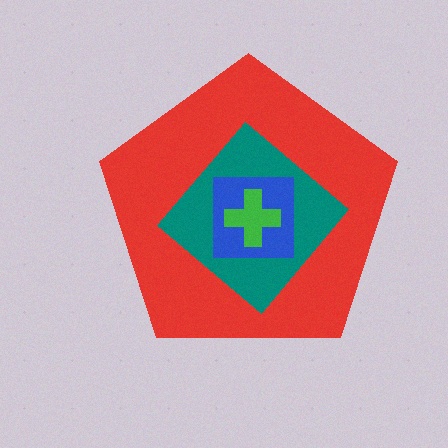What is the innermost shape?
The green cross.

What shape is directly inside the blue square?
The green cross.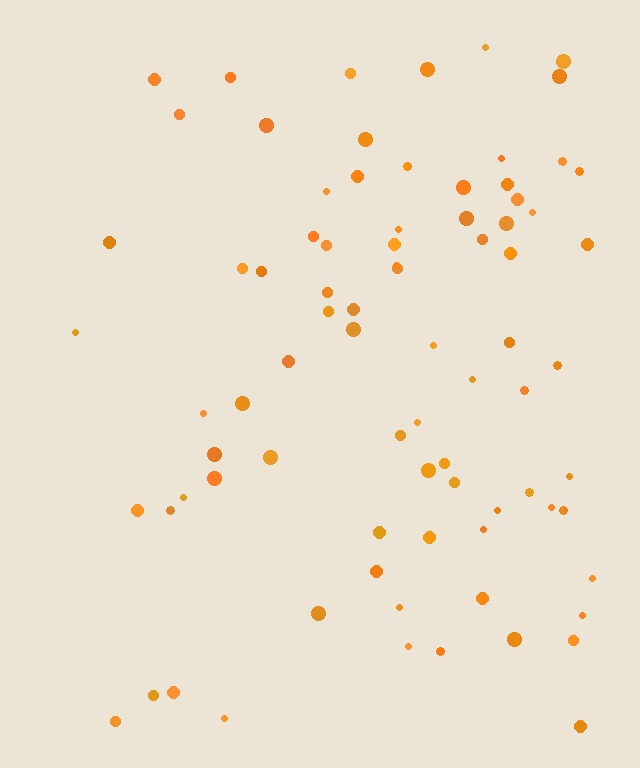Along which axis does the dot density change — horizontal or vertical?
Horizontal.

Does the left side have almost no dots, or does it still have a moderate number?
Still a moderate number, just noticeably fewer than the right.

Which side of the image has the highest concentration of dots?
The right.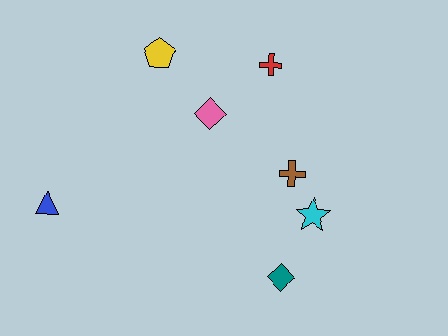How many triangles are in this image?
There is 1 triangle.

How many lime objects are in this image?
There are no lime objects.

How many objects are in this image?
There are 7 objects.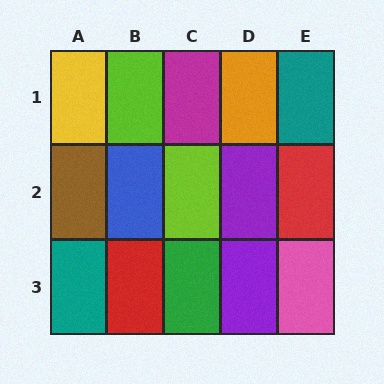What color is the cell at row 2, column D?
Purple.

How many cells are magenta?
1 cell is magenta.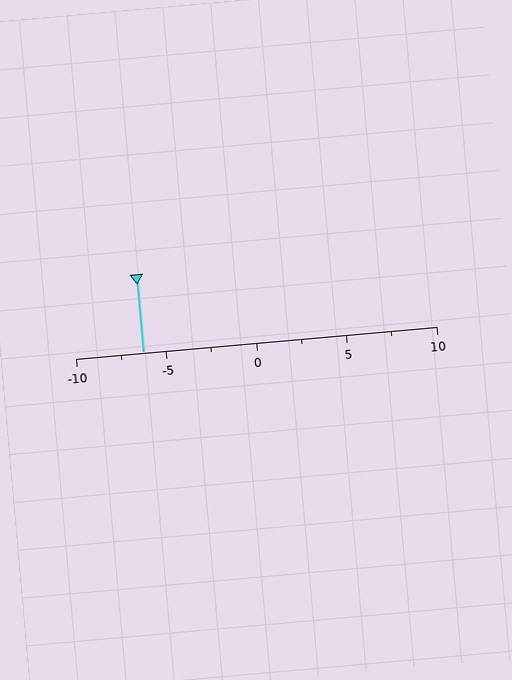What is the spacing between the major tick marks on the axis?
The major ticks are spaced 5 apart.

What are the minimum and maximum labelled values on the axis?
The axis runs from -10 to 10.